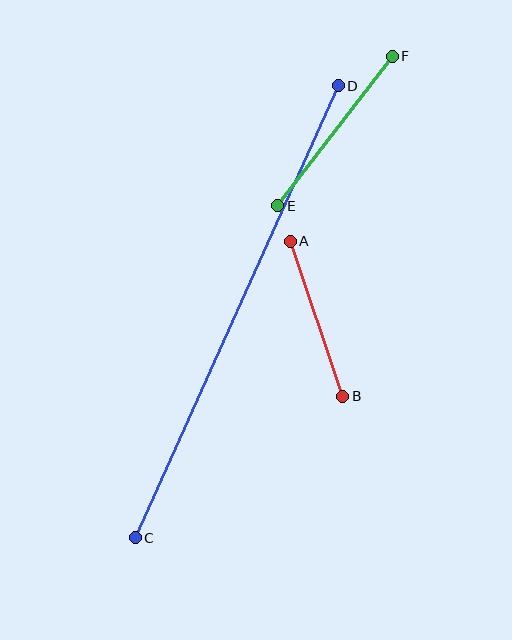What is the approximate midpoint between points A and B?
The midpoint is at approximately (316, 319) pixels.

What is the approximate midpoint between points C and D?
The midpoint is at approximately (237, 312) pixels.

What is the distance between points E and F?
The distance is approximately 188 pixels.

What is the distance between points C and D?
The distance is approximately 495 pixels.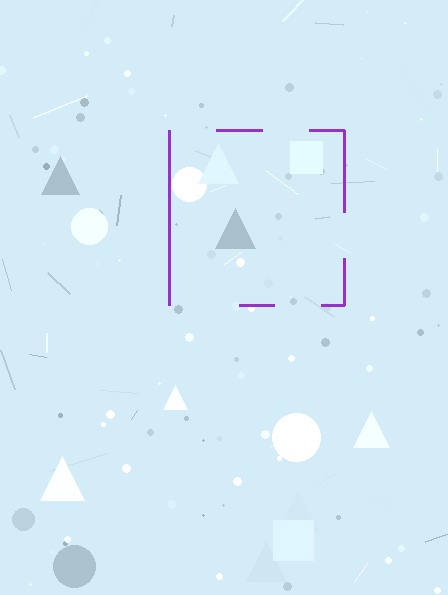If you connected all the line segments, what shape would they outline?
They would outline a square.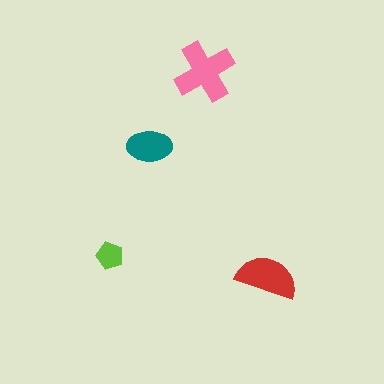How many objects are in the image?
There are 4 objects in the image.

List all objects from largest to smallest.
The pink cross, the red semicircle, the teal ellipse, the lime pentagon.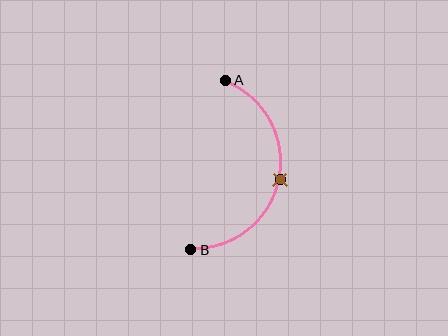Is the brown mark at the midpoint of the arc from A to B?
Yes. The brown mark lies on the arc at equal arc-length from both A and B — it is the arc midpoint.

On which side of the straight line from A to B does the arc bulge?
The arc bulges to the right of the straight line connecting A and B.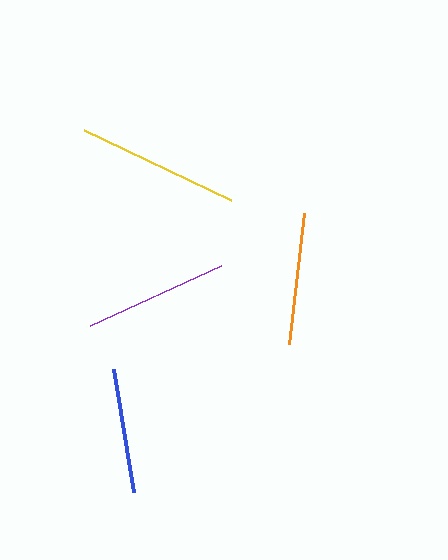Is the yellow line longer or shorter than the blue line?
The yellow line is longer than the blue line.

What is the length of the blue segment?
The blue segment is approximately 125 pixels long.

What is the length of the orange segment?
The orange segment is approximately 131 pixels long.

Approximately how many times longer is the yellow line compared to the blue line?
The yellow line is approximately 1.3 times the length of the blue line.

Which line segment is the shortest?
The blue line is the shortest at approximately 125 pixels.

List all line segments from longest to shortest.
From longest to shortest: yellow, purple, orange, blue.